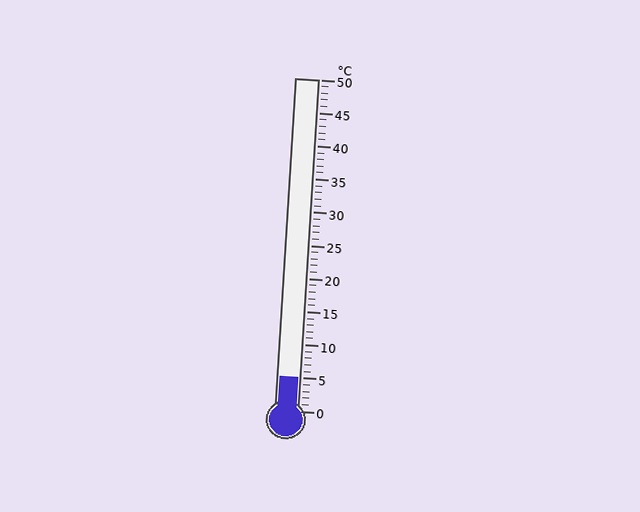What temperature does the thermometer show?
The thermometer shows approximately 5°C.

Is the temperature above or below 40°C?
The temperature is below 40°C.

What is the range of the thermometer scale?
The thermometer scale ranges from 0°C to 50°C.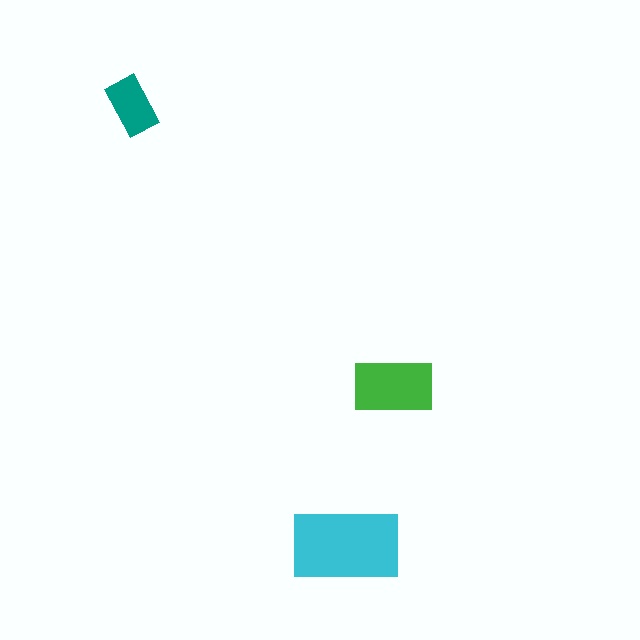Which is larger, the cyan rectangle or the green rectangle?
The cyan one.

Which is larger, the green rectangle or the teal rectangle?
The green one.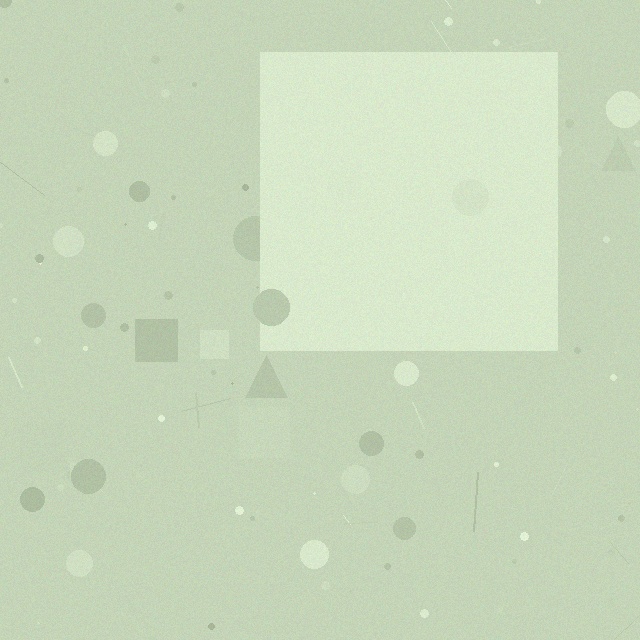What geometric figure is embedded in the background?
A square is embedded in the background.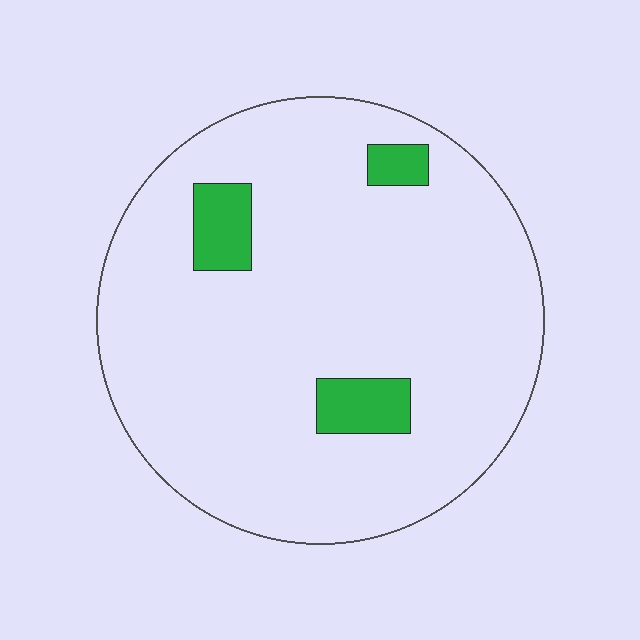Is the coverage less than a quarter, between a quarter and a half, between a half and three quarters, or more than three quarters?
Less than a quarter.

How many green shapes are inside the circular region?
3.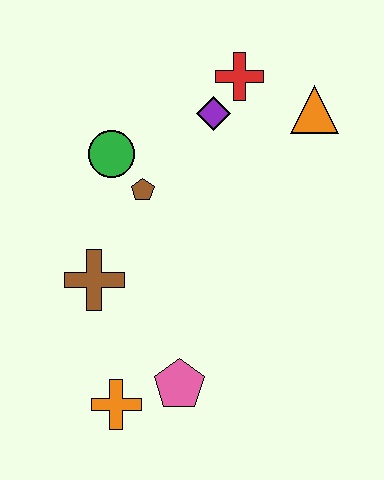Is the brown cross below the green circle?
Yes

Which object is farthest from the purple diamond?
The orange cross is farthest from the purple diamond.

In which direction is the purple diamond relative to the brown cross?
The purple diamond is above the brown cross.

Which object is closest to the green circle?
The brown pentagon is closest to the green circle.